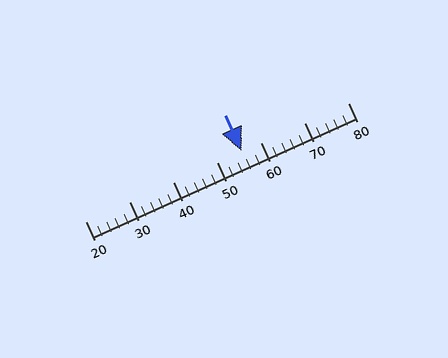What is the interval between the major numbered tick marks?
The major tick marks are spaced 10 units apart.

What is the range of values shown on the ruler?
The ruler shows values from 20 to 80.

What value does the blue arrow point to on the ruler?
The blue arrow points to approximately 56.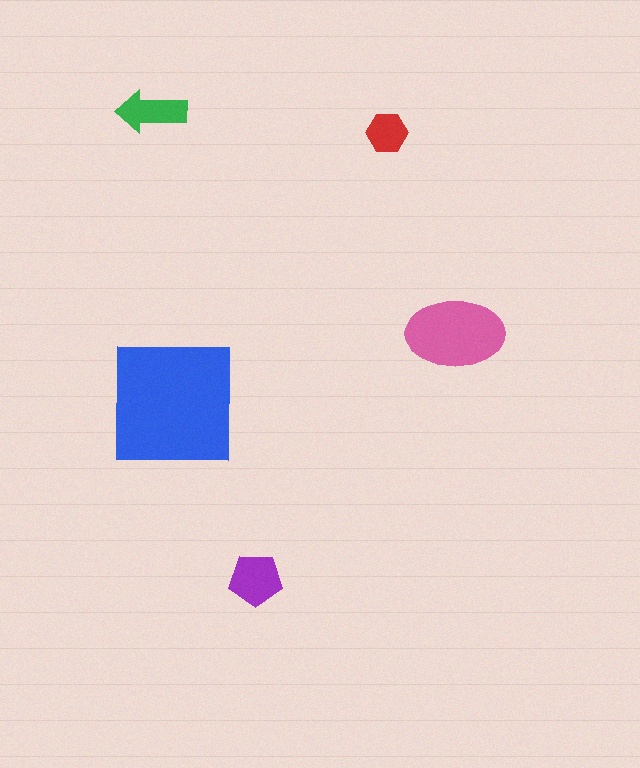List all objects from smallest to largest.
The red hexagon, the green arrow, the purple pentagon, the pink ellipse, the blue square.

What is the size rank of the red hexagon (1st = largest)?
5th.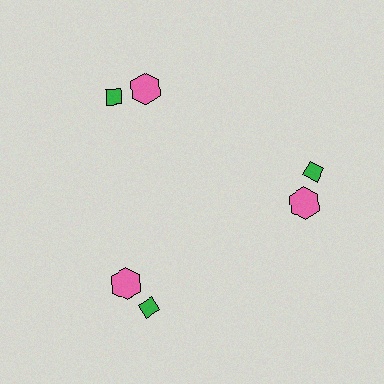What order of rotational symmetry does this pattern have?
This pattern has 3-fold rotational symmetry.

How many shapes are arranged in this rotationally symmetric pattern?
There are 6 shapes, arranged in 3 groups of 2.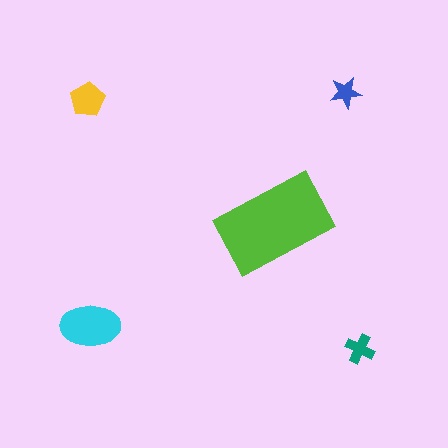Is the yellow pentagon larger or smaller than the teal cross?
Larger.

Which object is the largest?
The lime rectangle.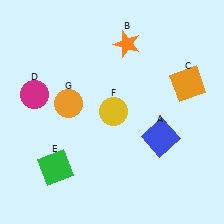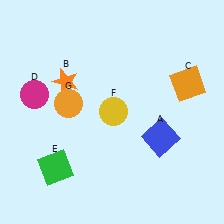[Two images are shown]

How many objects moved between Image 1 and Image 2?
1 object moved between the two images.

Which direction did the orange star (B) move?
The orange star (B) moved left.